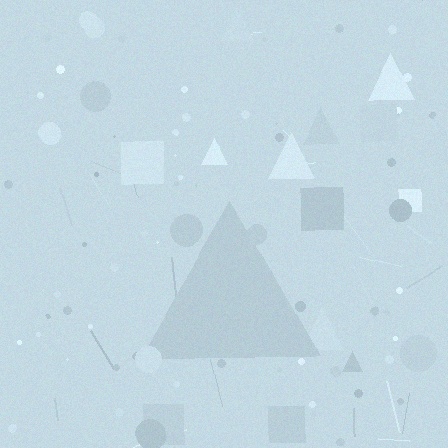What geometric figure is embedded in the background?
A triangle is embedded in the background.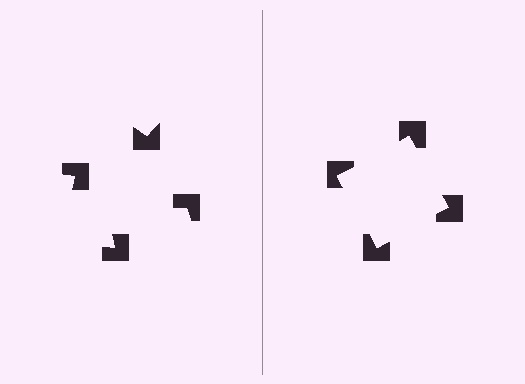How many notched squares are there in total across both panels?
8 — 4 on each side.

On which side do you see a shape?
An illusory square appears on the right side. On the left side the wedge cuts are rotated, so no coherent shape forms.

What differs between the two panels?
The notched squares are positioned identically on both sides; only the wedge orientations differ. On the right they align to a square; on the left they are misaligned.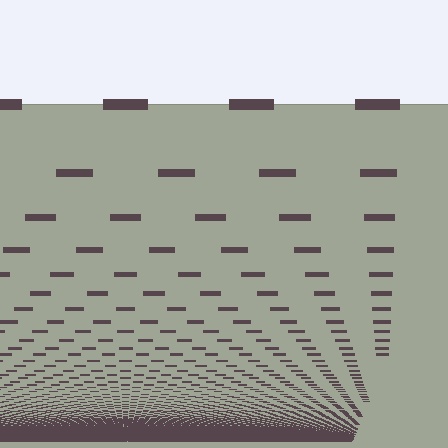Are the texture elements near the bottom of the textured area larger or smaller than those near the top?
Smaller. The gradient is inverted — elements near the bottom are smaller and denser.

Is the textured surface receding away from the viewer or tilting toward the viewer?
The surface appears to tilt toward the viewer. Texture elements get larger and sparser toward the top.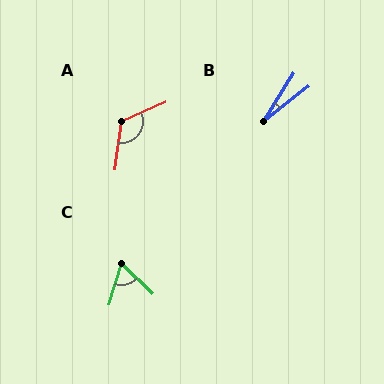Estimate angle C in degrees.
Approximately 62 degrees.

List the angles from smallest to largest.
B (20°), C (62°), A (121°).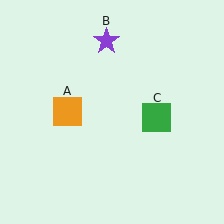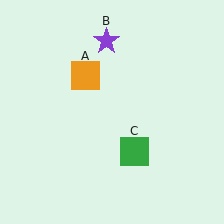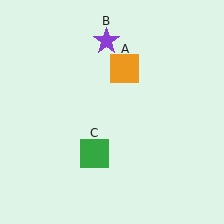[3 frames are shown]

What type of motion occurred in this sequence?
The orange square (object A), green square (object C) rotated clockwise around the center of the scene.